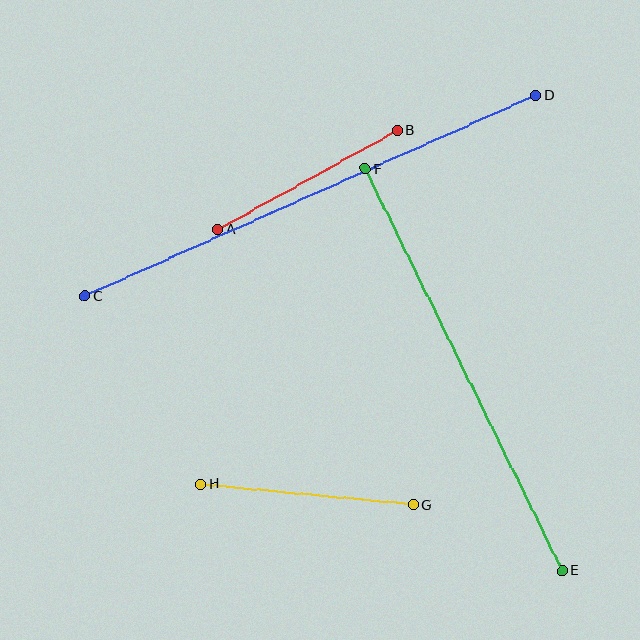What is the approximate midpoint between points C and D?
The midpoint is at approximately (310, 196) pixels.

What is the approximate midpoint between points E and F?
The midpoint is at approximately (464, 370) pixels.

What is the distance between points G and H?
The distance is approximately 214 pixels.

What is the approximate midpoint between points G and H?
The midpoint is at approximately (307, 494) pixels.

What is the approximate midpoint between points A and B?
The midpoint is at approximately (307, 180) pixels.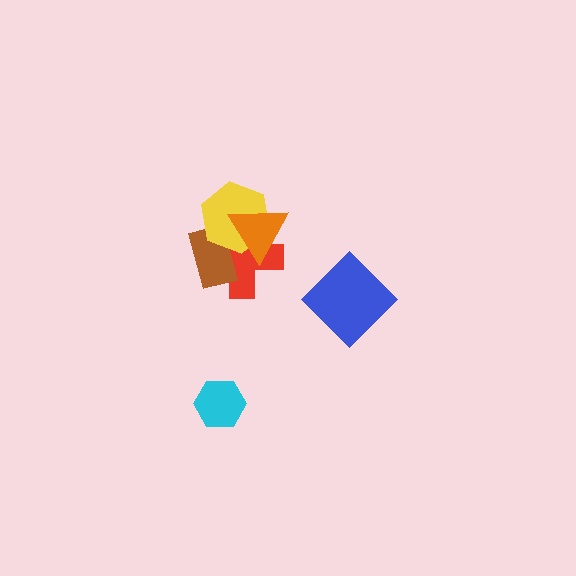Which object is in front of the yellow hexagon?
The orange triangle is in front of the yellow hexagon.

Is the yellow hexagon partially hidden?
Yes, it is partially covered by another shape.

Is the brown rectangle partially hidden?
Yes, it is partially covered by another shape.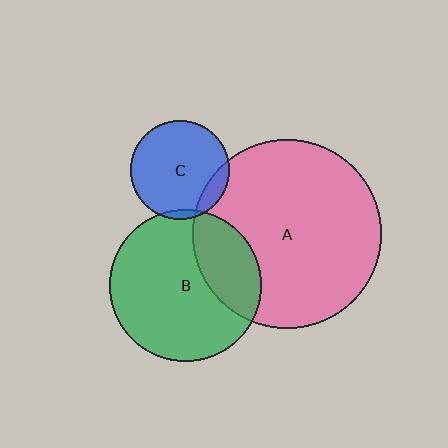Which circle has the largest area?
Circle A (pink).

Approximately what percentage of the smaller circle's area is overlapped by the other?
Approximately 5%.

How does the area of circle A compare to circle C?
Approximately 3.6 times.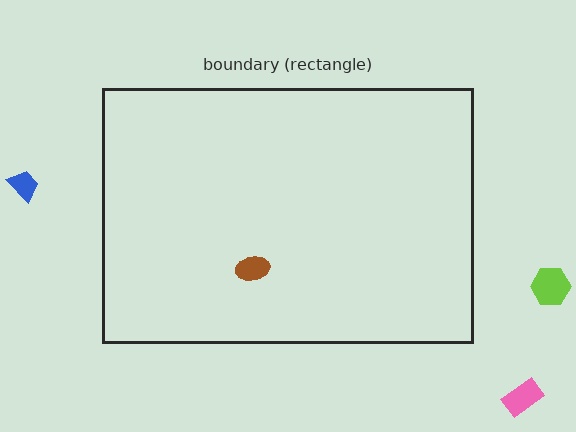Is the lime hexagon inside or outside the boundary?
Outside.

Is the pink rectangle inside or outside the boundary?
Outside.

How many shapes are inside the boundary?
1 inside, 3 outside.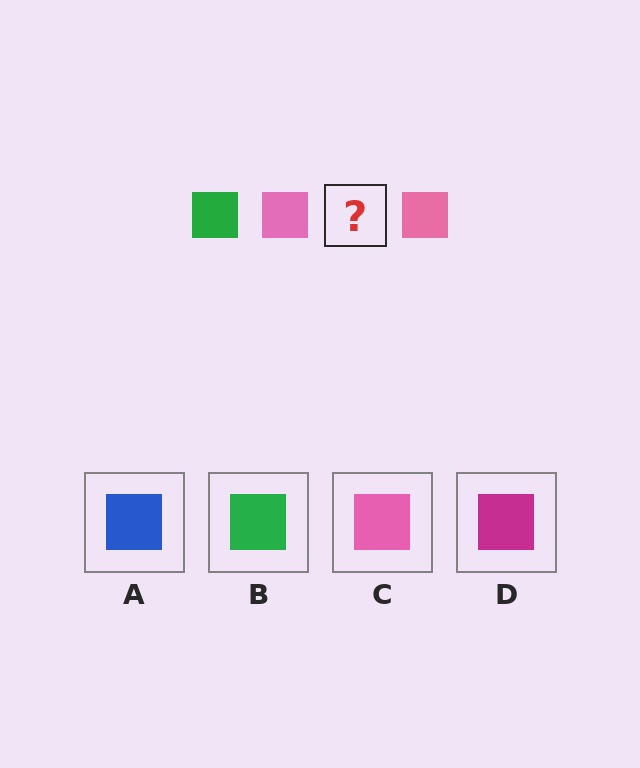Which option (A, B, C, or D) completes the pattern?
B.